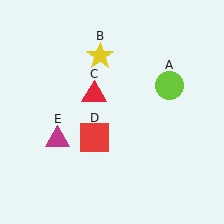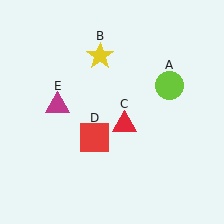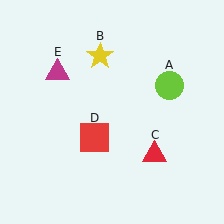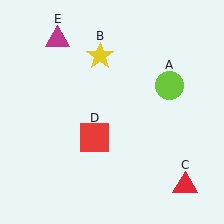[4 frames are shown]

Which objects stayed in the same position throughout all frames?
Lime circle (object A) and yellow star (object B) and red square (object D) remained stationary.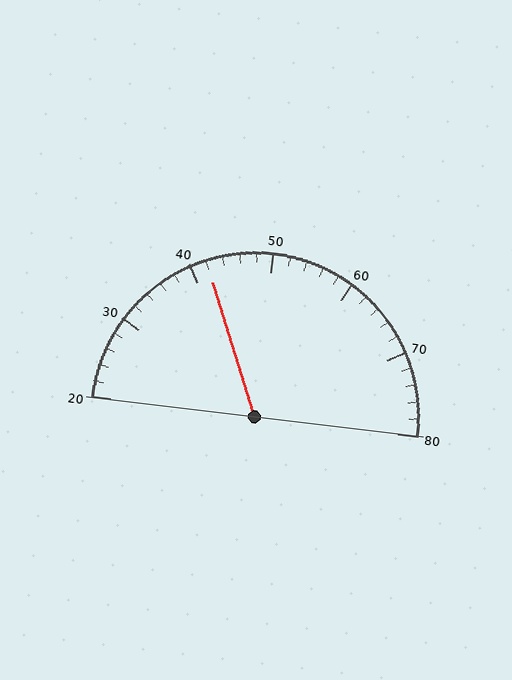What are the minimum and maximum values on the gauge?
The gauge ranges from 20 to 80.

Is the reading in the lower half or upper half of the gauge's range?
The reading is in the lower half of the range (20 to 80).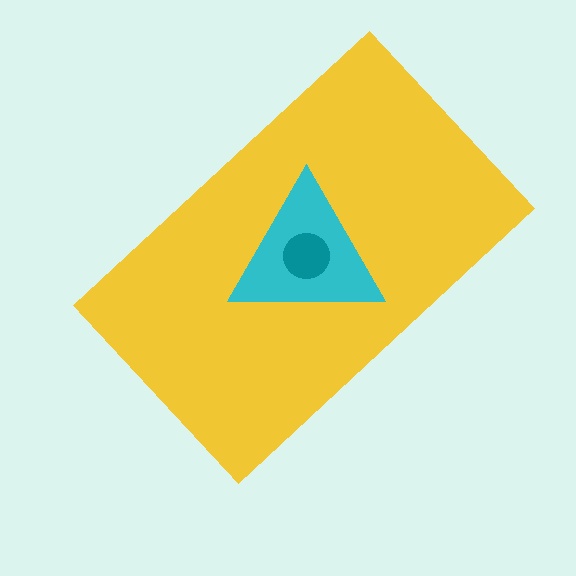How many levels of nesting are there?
3.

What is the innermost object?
The teal circle.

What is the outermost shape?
The yellow rectangle.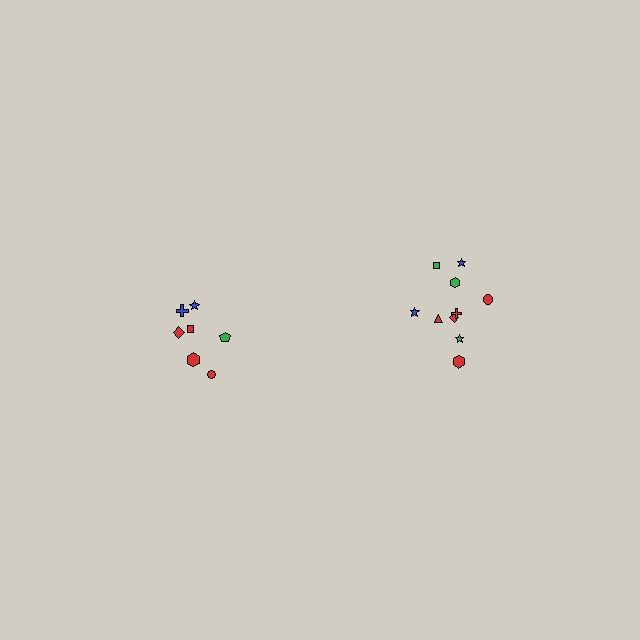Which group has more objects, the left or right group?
The right group.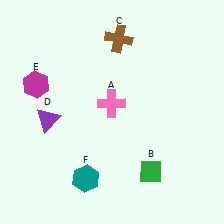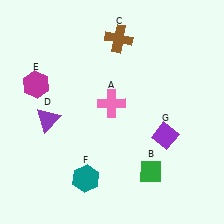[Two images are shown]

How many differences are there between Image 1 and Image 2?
There is 1 difference between the two images.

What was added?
A purple diamond (G) was added in Image 2.